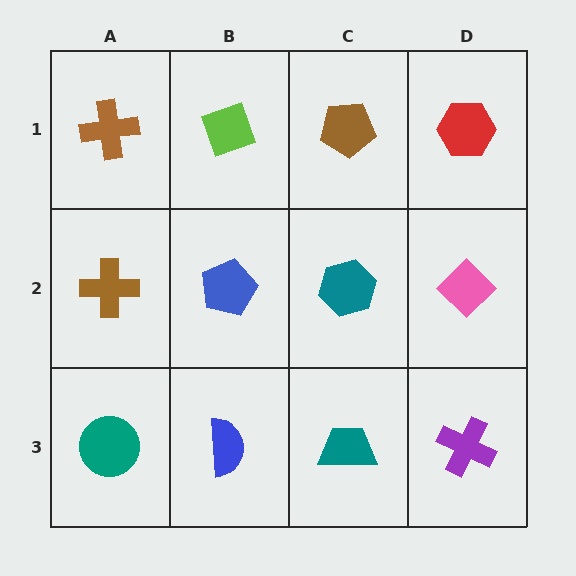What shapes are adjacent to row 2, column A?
A brown cross (row 1, column A), a teal circle (row 3, column A), a blue pentagon (row 2, column B).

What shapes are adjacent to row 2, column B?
A lime diamond (row 1, column B), a blue semicircle (row 3, column B), a brown cross (row 2, column A), a teal hexagon (row 2, column C).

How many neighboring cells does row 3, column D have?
2.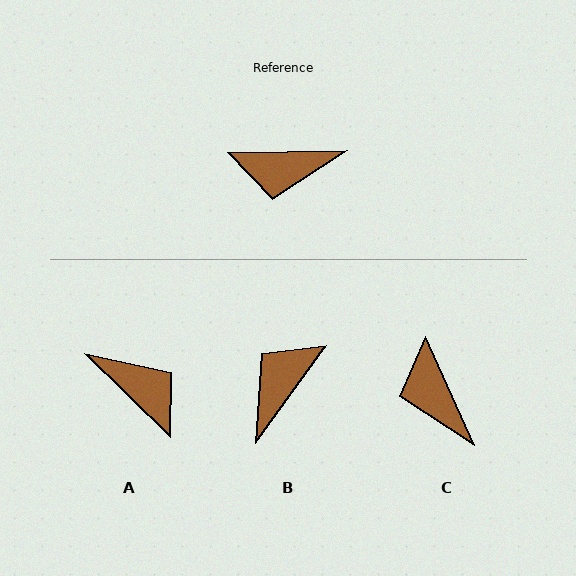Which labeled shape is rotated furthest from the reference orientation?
A, about 135 degrees away.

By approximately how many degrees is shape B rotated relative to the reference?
Approximately 127 degrees clockwise.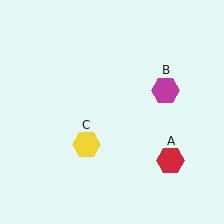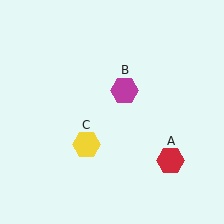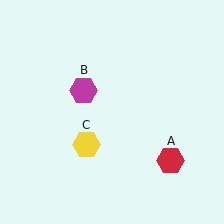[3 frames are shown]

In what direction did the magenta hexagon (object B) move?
The magenta hexagon (object B) moved left.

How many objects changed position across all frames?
1 object changed position: magenta hexagon (object B).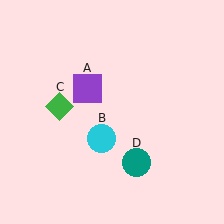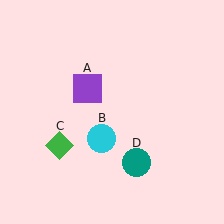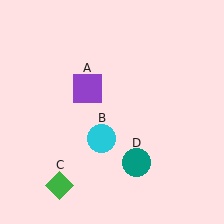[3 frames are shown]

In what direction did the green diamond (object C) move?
The green diamond (object C) moved down.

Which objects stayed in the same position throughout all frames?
Purple square (object A) and cyan circle (object B) and teal circle (object D) remained stationary.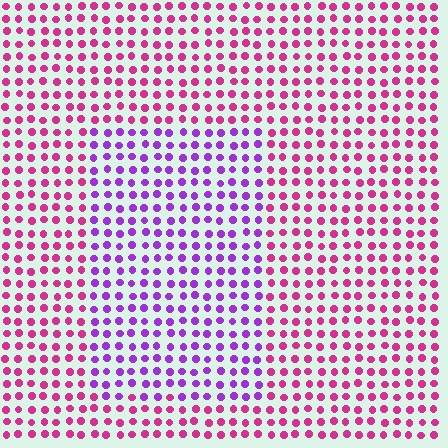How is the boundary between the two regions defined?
The boundary is defined purely by a slight shift in hue (about 43 degrees). Spacing, size, and orientation are identical on both sides.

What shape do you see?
I see a rectangle.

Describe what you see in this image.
The image is filled with small magenta elements in a uniform arrangement. A rectangle-shaped region is visible where the elements are tinted to a slightly different hue, forming a subtle color boundary.